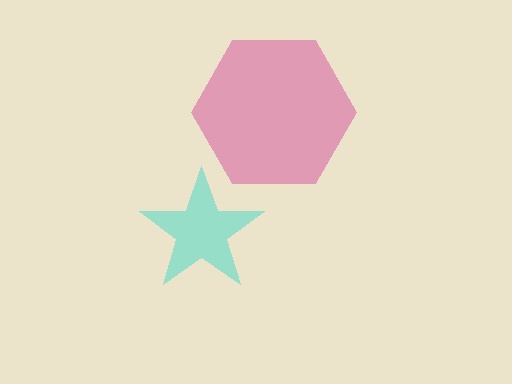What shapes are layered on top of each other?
The layered shapes are: a cyan star, a pink hexagon.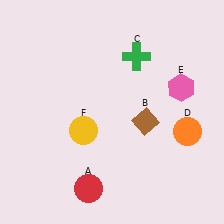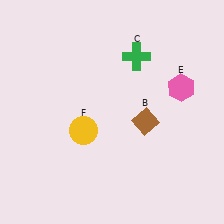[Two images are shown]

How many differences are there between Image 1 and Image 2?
There are 2 differences between the two images.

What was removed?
The red circle (A), the orange circle (D) were removed in Image 2.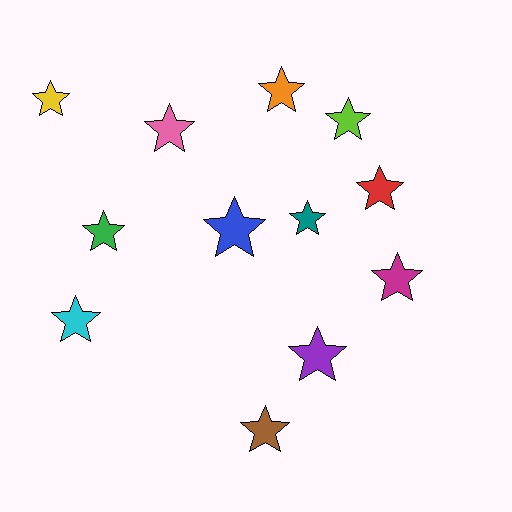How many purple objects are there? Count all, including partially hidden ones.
There is 1 purple object.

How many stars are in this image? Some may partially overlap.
There are 12 stars.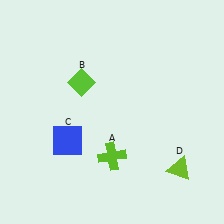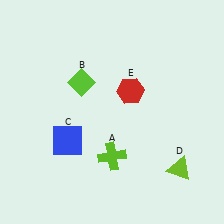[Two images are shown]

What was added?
A red hexagon (E) was added in Image 2.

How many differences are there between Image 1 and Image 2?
There is 1 difference between the two images.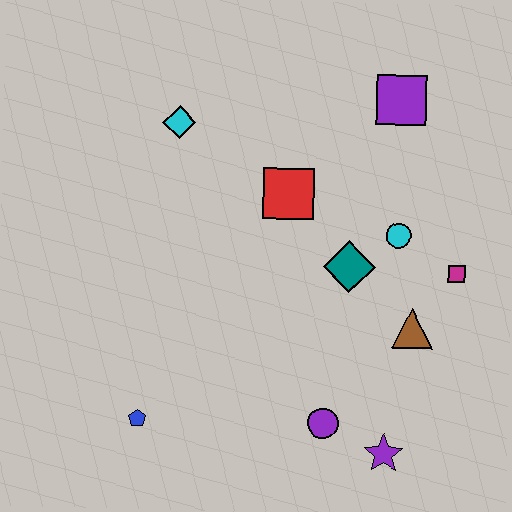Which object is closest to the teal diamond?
The cyan circle is closest to the teal diamond.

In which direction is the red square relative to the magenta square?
The red square is to the left of the magenta square.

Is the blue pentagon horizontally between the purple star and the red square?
No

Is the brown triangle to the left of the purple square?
No